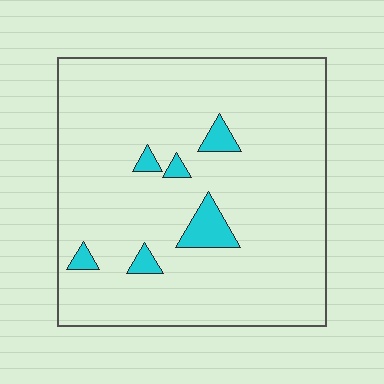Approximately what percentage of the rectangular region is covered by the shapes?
Approximately 5%.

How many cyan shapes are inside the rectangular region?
6.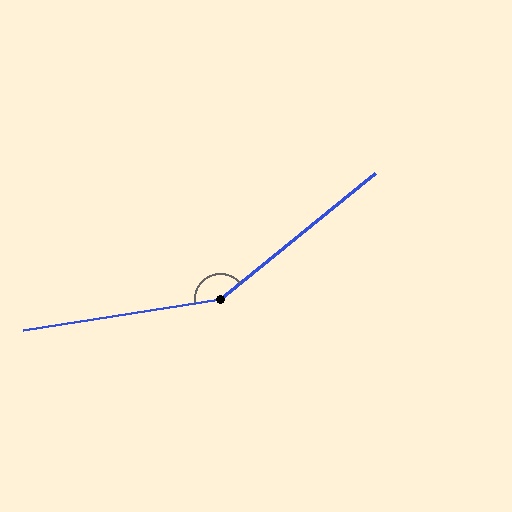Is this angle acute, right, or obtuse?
It is obtuse.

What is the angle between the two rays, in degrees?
Approximately 150 degrees.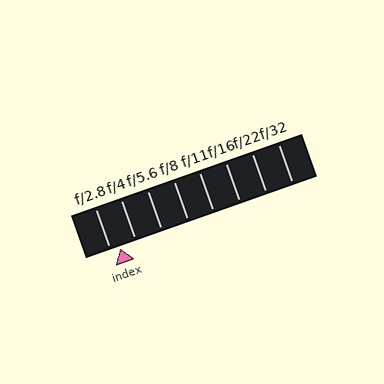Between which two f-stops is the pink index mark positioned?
The index mark is between f/2.8 and f/4.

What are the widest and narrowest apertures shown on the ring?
The widest aperture shown is f/2.8 and the narrowest is f/32.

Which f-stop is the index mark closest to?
The index mark is closest to f/2.8.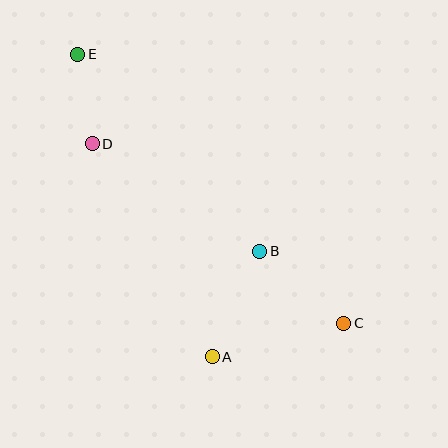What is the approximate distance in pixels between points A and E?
The distance between A and E is approximately 331 pixels.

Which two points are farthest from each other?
Points C and E are farthest from each other.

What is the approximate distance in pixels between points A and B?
The distance between A and B is approximately 115 pixels.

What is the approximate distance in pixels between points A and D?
The distance between A and D is approximately 244 pixels.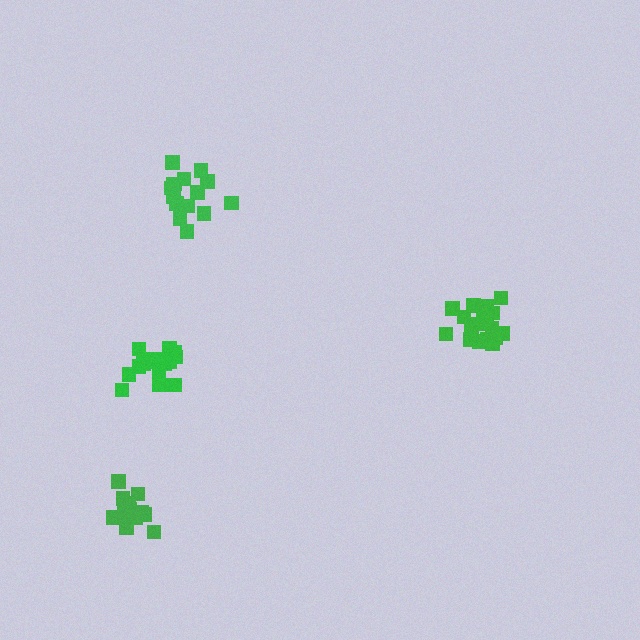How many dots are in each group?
Group 1: 16 dots, Group 2: 15 dots, Group 3: 18 dots, Group 4: 20 dots (69 total).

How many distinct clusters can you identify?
There are 4 distinct clusters.